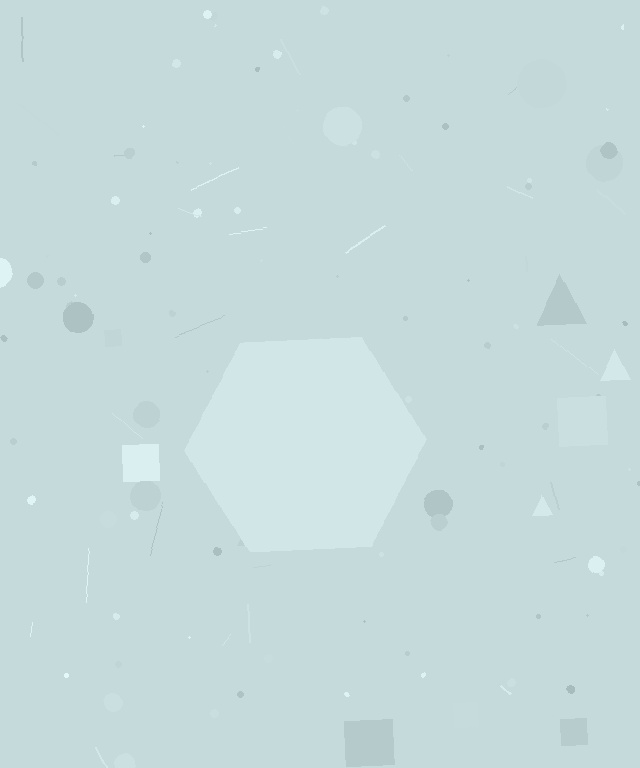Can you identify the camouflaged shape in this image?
The camouflaged shape is a hexagon.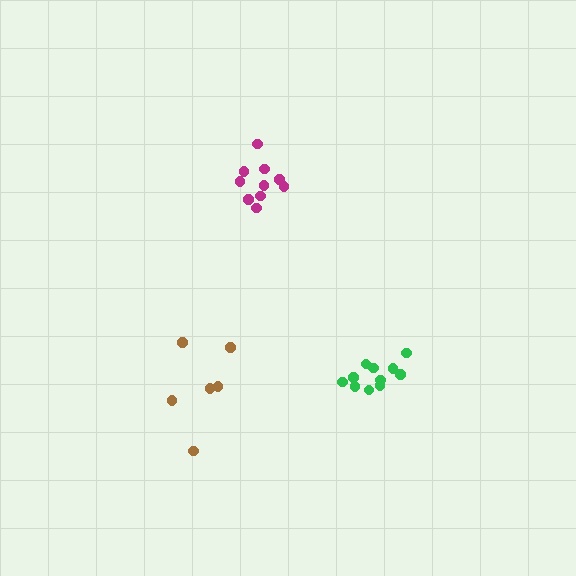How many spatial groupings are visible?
There are 3 spatial groupings.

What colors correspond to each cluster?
The clusters are colored: magenta, brown, green.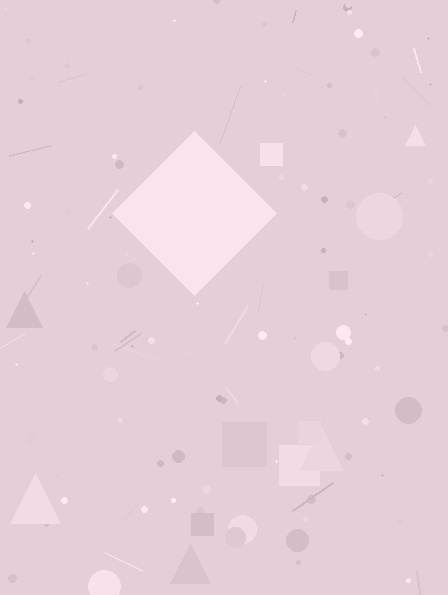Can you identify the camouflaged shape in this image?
The camouflaged shape is a diamond.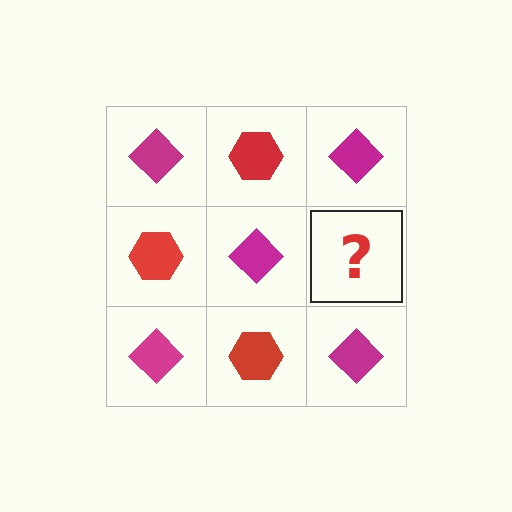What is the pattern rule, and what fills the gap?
The rule is that it alternates magenta diamond and red hexagon in a checkerboard pattern. The gap should be filled with a red hexagon.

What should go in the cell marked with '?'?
The missing cell should contain a red hexagon.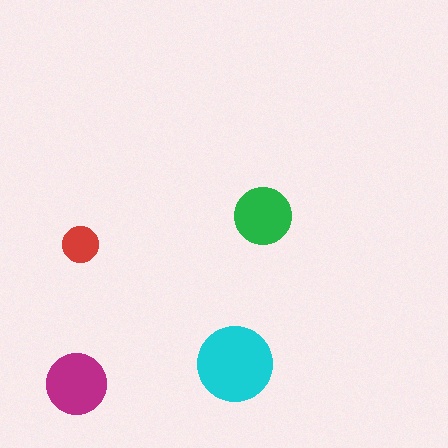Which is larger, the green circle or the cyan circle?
The cyan one.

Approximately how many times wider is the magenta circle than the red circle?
About 1.5 times wider.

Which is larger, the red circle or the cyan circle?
The cyan one.